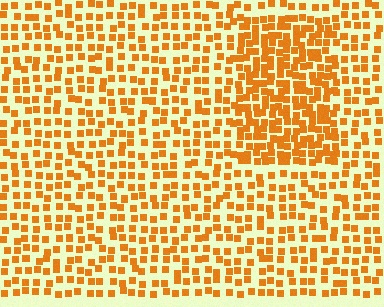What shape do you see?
I see a rectangle.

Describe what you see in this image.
The image contains small orange elements arranged at two different densities. A rectangle-shaped region is visible where the elements are more densely packed than the surrounding area.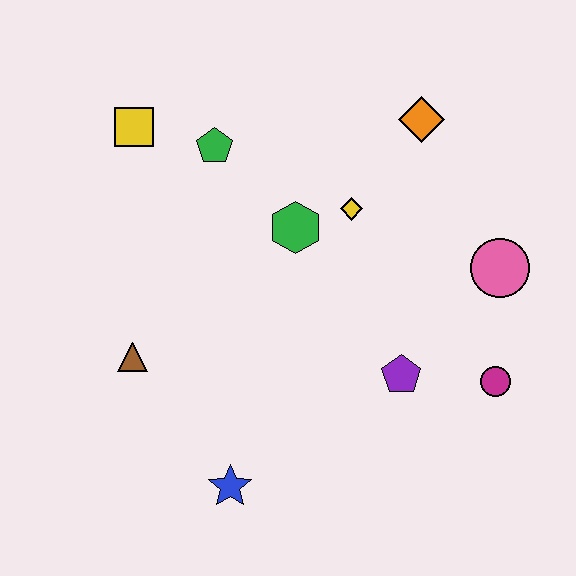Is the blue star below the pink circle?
Yes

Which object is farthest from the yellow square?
The magenta circle is farthest from the yellow square.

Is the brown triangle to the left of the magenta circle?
Yes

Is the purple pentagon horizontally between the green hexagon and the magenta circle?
Yes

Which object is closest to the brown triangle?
The blue star is closest to the brown triangle.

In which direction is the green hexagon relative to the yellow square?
The green hexagon is to the right of the yellow square.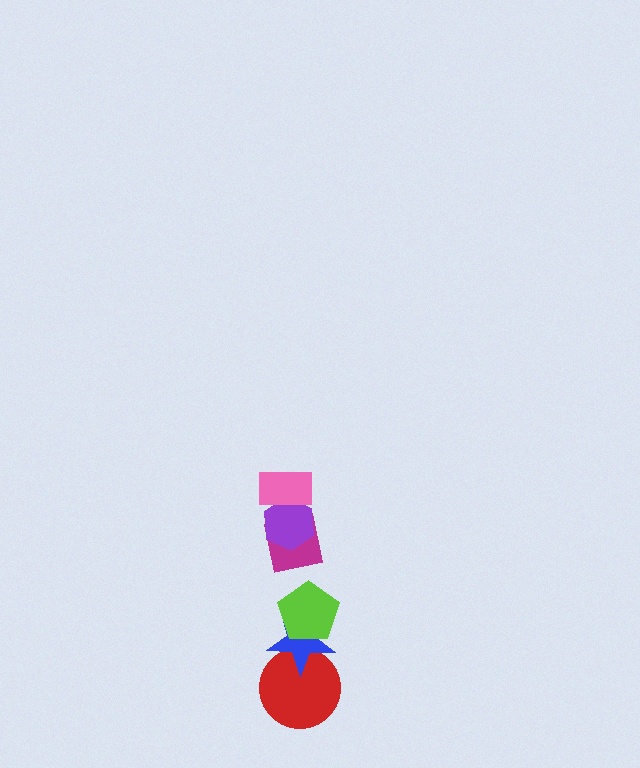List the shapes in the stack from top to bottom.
From top to bottom: the pink rectangle, the purple hexagon, the magenta square, the lime pentagon, the blue star, the red circle.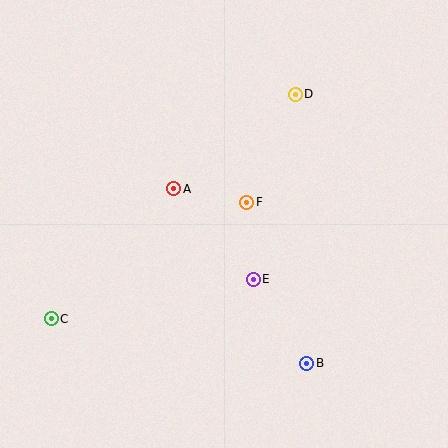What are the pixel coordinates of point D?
Point D is at (295, 94).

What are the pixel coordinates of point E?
Point E is at (253, 279).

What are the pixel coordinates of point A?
Point A is at (174, 189).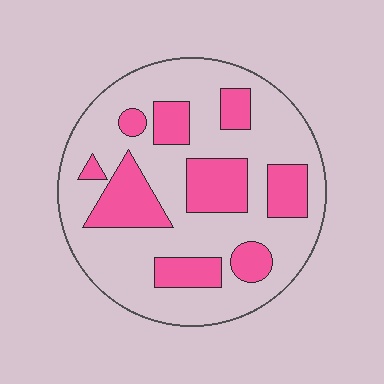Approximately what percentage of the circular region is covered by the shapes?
Approximately 30%.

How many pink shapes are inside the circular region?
9.